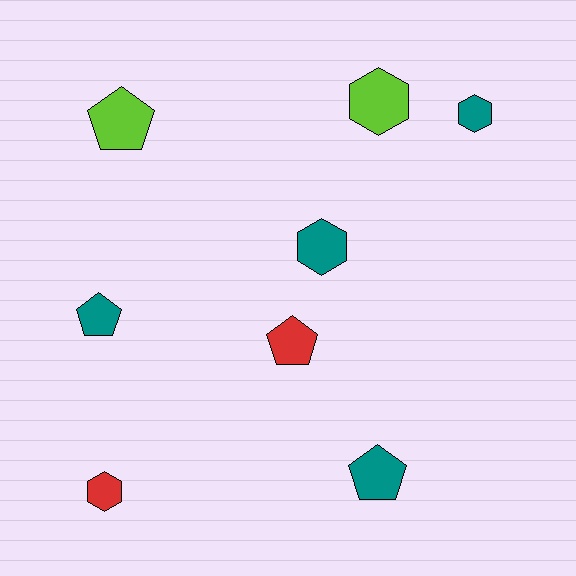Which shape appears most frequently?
Pentagon, with 4 objects.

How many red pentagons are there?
There is 1 red pentagon.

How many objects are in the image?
There are 8 objects.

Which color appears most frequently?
Teal, with 4 objects.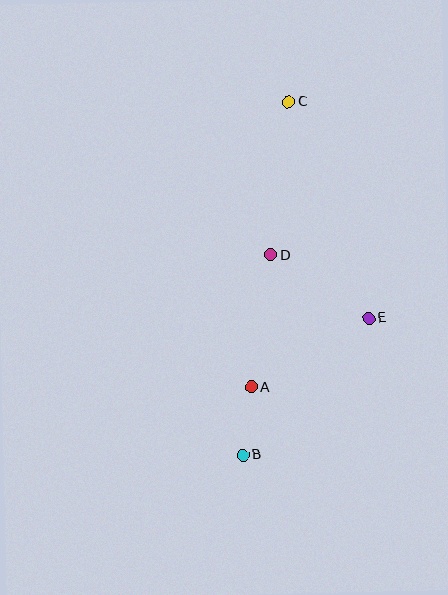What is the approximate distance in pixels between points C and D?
The distance between C and D is approximately 154 pixels.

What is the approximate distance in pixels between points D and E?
The distance between D and E is approximately 117 pixels.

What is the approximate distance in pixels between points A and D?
The distance between A and D is approximately 134 pixels.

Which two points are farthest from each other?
Points B and C are farthest from each other.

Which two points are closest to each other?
Points A and B are closest to each other.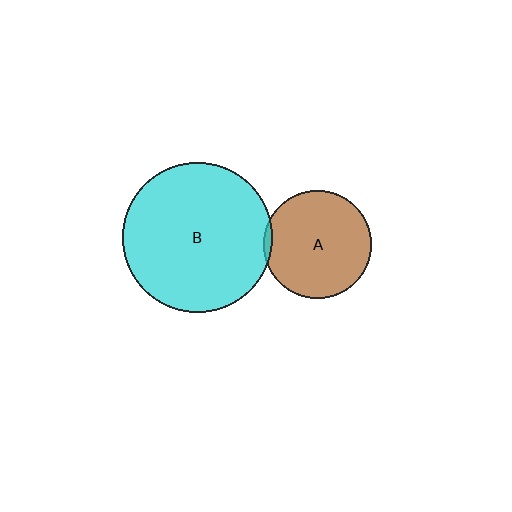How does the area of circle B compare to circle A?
Approximately 1.9 times.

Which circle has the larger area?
Circle B (cyan).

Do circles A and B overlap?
Yes.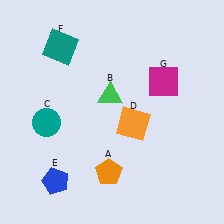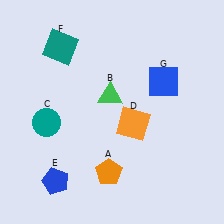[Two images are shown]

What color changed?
The square (G) changed from magenta in Image 1 to blue in Image 2.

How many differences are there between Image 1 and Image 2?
There is 1 difference between the two images.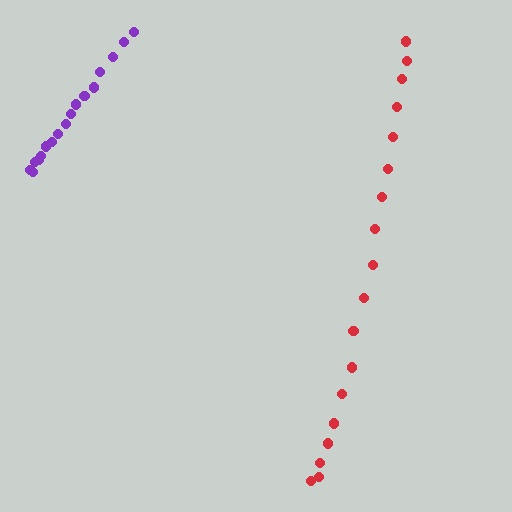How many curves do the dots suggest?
There are 2 distinct paths.